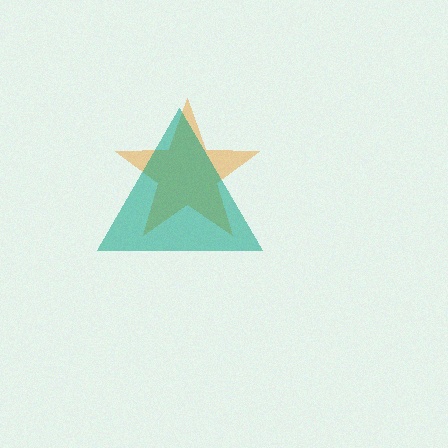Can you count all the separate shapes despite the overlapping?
Yes, there are 2 separate shapes.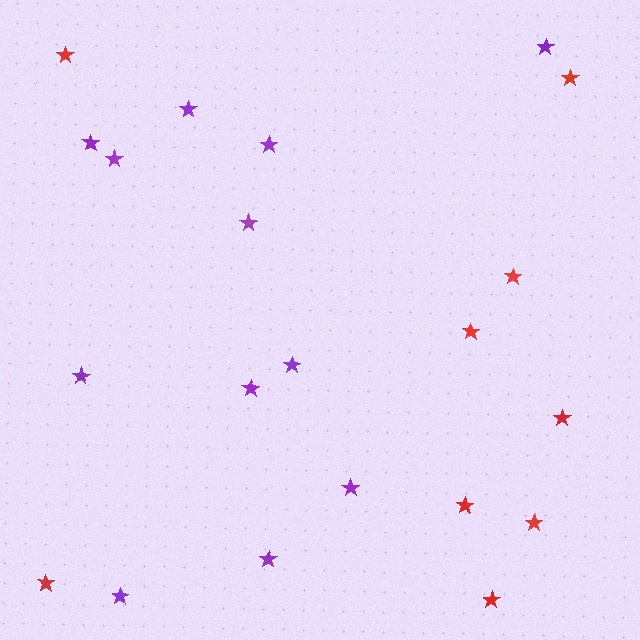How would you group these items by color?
There are 2 groups: one group of red stars (9) and one group of purple stars (12).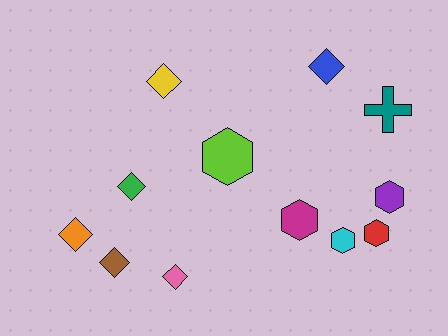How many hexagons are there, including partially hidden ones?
There are 5 hexagons.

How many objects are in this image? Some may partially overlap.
There are 12 objects.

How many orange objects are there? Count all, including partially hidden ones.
There is 1 orange object.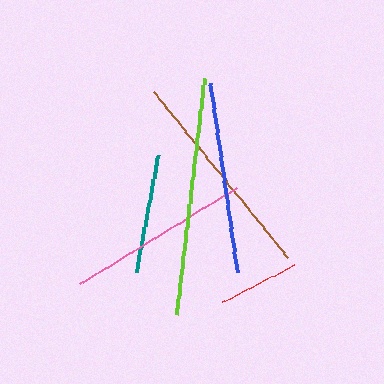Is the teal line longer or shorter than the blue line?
The blue line is longer than the teal line.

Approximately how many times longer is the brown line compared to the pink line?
The brown line is approximately 1.2 times the length of the pink line.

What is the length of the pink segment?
The pink segment is approximately 185 pixels long.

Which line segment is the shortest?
The red line is the shortest at approximately 81 pixels.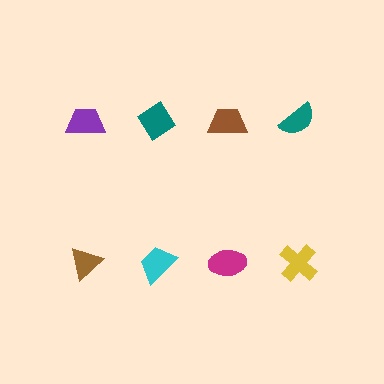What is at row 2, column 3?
A magenta ellipse.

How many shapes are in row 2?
4 shapes.